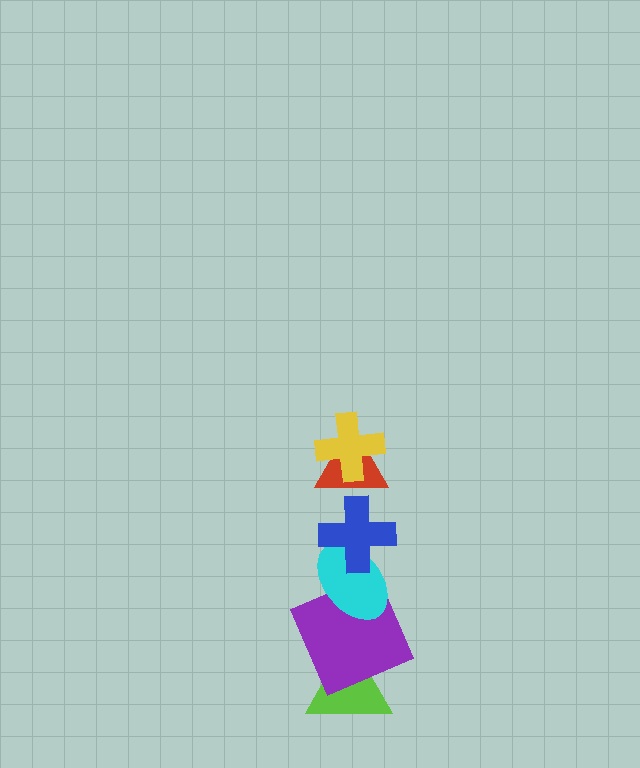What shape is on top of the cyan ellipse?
The blue cross is on top of the cyan ellipse.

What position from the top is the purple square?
The purple square is 5th from the top.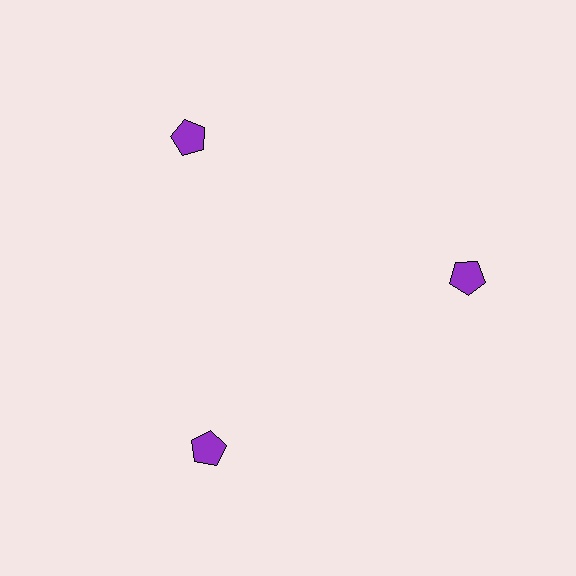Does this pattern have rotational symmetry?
Yes, this pattern has 3-fold rotational symmetry. It looks the same after rotating 120 degrees around the center.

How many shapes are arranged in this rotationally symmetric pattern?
There are 3 shapes, arranged in 3 groups of 1.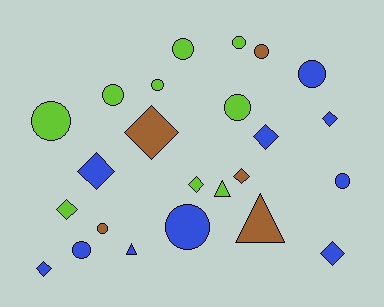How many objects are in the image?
There are 24 objects.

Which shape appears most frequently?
Circle, with 12 objects.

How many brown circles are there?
There are 2 brown circles.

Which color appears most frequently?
Blue, with 10 objects.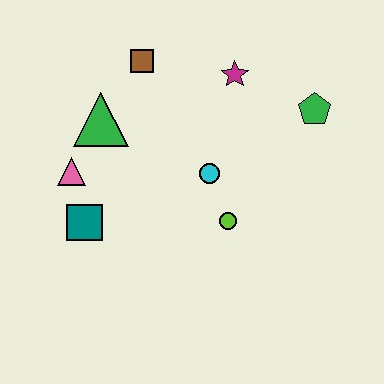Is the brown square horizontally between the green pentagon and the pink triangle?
Yes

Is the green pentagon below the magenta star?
Yes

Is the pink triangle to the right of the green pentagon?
No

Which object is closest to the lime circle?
The cyan circle is closest to the lime circle.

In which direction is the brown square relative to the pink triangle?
The brown square is above the pink triangle.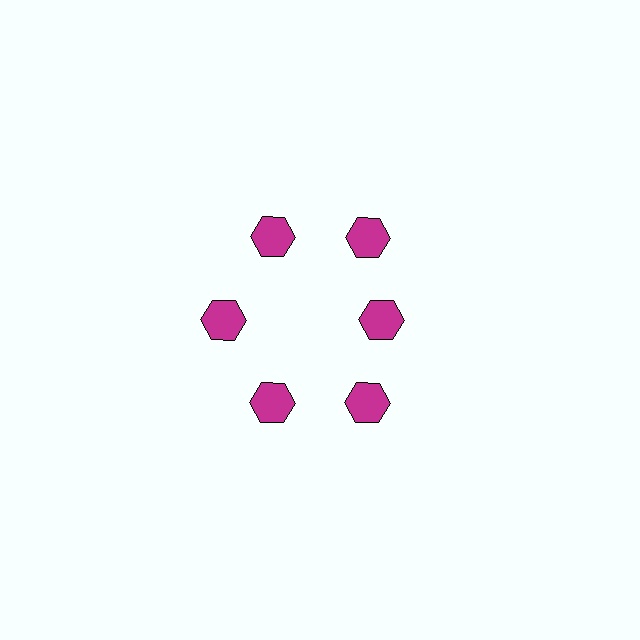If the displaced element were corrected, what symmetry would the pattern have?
It would have 6-fold rotational symmetry — the pattern would map onto itself every 60 degrees.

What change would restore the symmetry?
The symmetry would be restored by moving it outward, back onto the ring so that all 6 hexagons sit at equal angles and equal distance from the center.